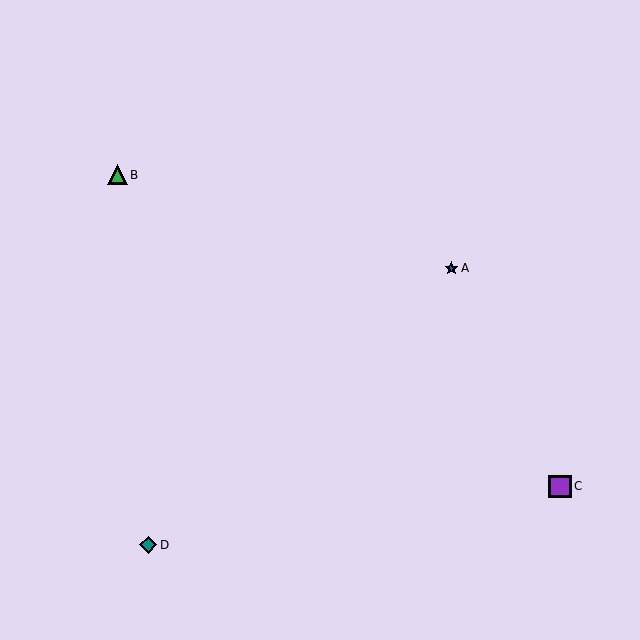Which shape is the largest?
The purple square (labeled C) is the largest.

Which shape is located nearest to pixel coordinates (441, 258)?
The blue star (labeled A) at (451, 268) is nearest to that location.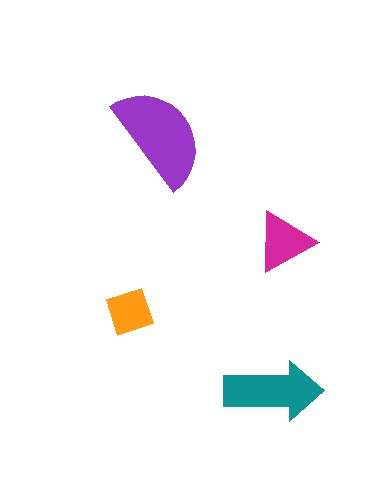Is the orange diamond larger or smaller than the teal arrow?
Smaller.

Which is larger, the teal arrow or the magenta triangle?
The teal arrow.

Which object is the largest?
The purple semicircle.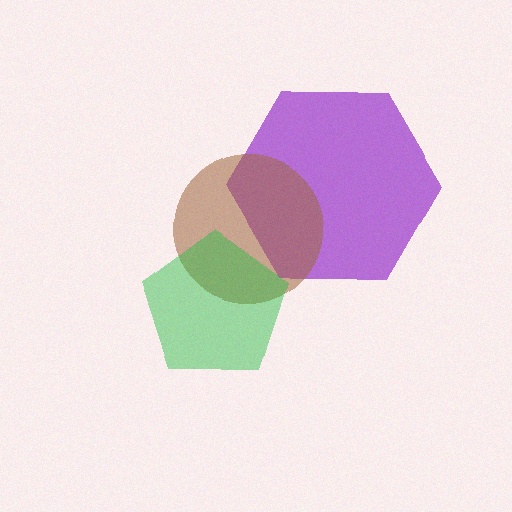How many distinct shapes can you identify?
There are 3 distinct shapes: a purple hexagon, a brown circle, a green pentagon.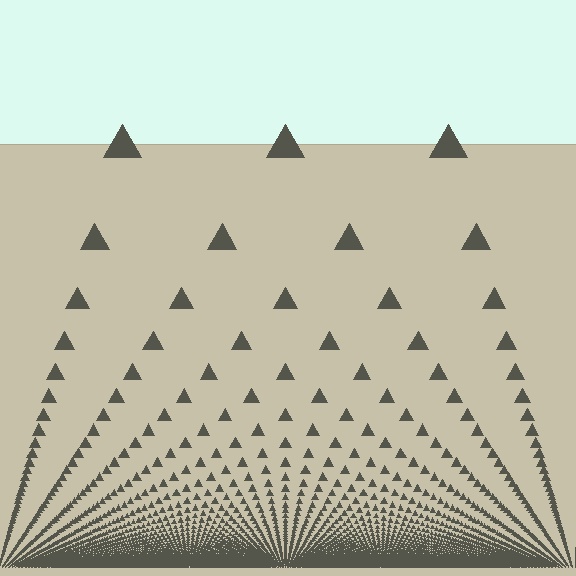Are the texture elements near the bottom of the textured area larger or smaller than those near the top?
Smaller. The gradient is inverted — elements near the bottom are smaller and denser.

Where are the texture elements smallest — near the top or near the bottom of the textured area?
Near the bottom.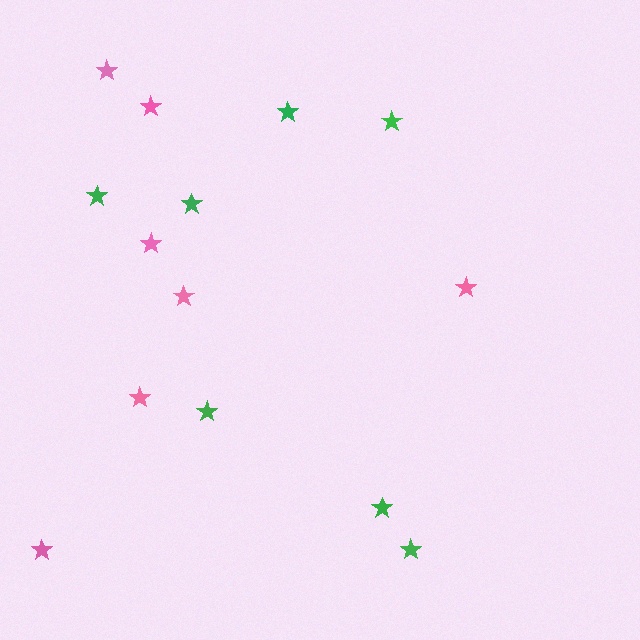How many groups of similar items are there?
There are 2 groups: one group of pink stars (7) and one group of green stars (7).